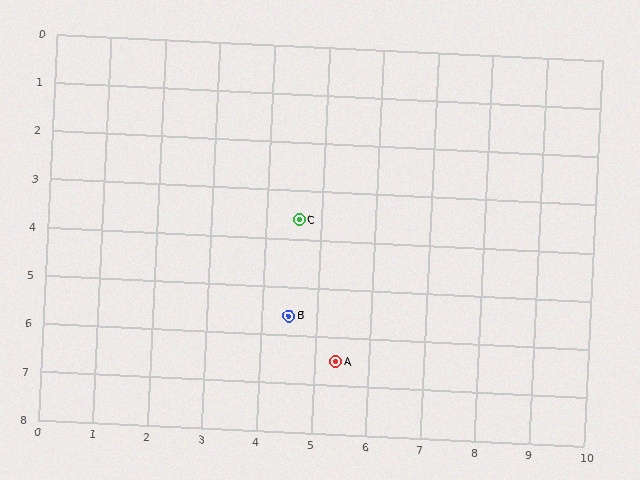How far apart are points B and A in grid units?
Points B and A are about 1.3 grid units apart.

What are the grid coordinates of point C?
Point C is at approximately (4.6, 3.6).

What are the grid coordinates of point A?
Point A is at approximately (5.4, 6.5).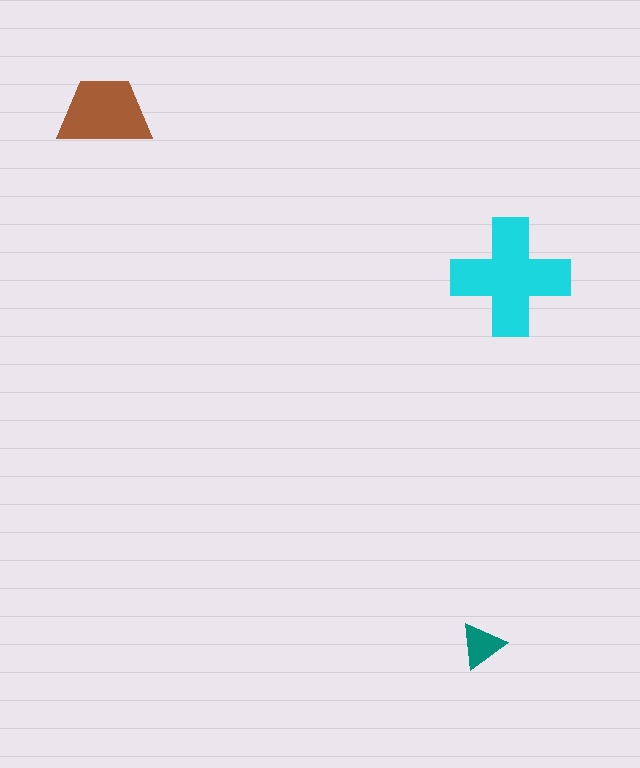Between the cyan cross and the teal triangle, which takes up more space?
The cyan cross.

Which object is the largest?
The cyan cross.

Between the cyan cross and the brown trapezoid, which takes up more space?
The cyan cross.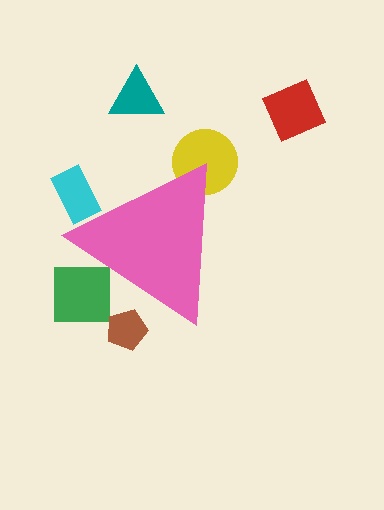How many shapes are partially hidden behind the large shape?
4 shapes are partially hidden.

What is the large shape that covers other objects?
A pink triangle.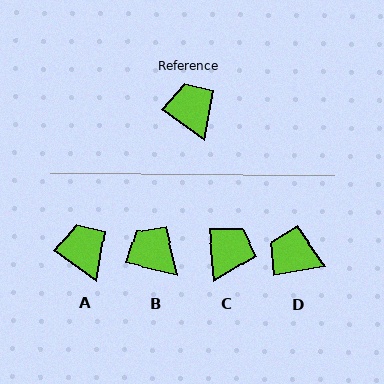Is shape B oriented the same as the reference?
No, it is off by about 24 degrees.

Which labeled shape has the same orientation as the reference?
A.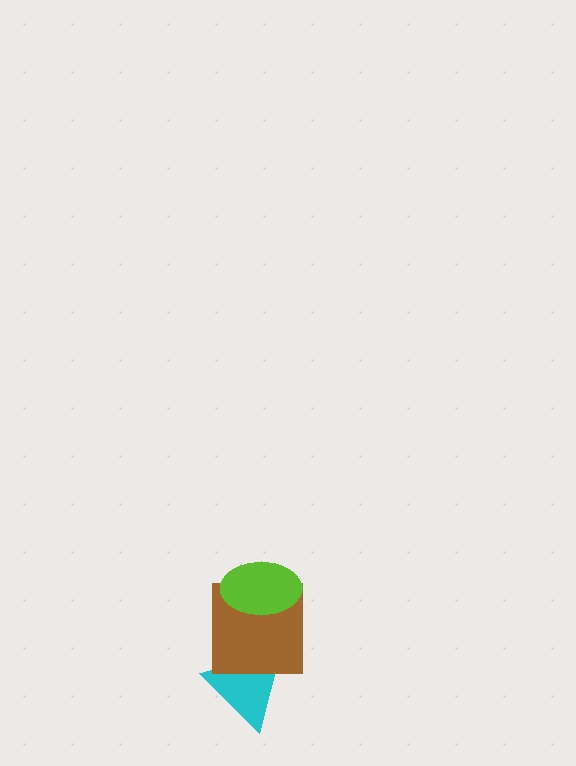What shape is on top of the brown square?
The lime ellipse is on top of the brown square.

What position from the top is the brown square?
The brown square is 2nd from the top.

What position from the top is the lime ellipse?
The lime ellipse is 1st from the top.